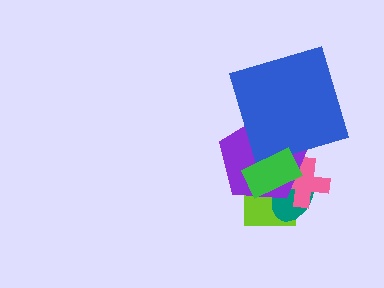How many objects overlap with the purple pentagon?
5 objects overlap with the purple pentagon.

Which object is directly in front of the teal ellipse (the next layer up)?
The pink cross is directly in front of the teal ellipse.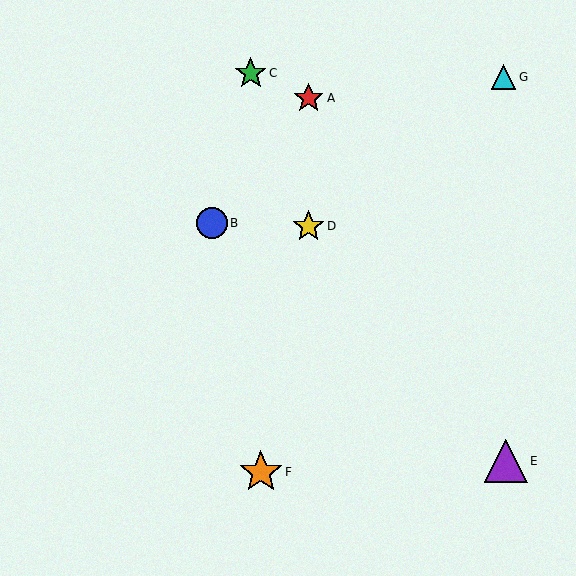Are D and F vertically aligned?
No, D is at x≈309 and F is at x≈261.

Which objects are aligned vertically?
Objects A, D are aligned vertically.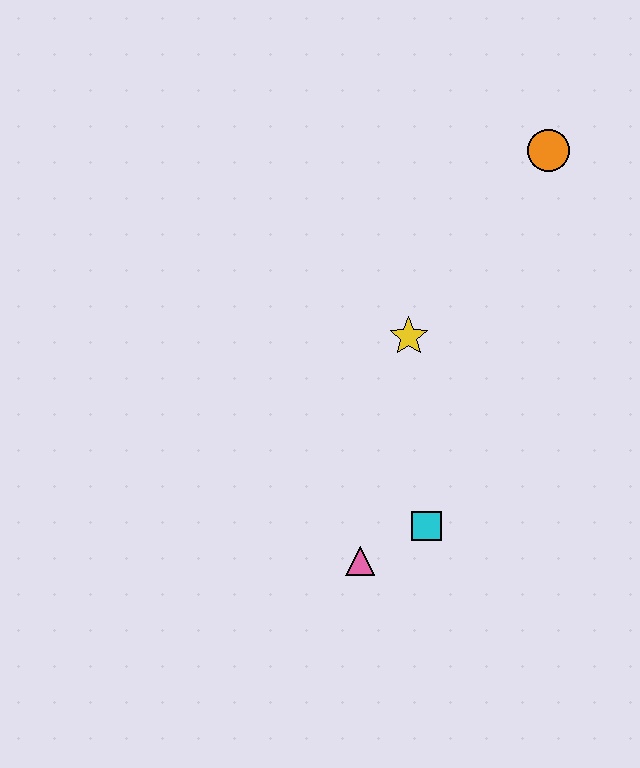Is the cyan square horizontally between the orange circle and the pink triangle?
Yes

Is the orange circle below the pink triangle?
No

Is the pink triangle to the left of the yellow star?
Yes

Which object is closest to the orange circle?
The yellow star is closest to the orange circle.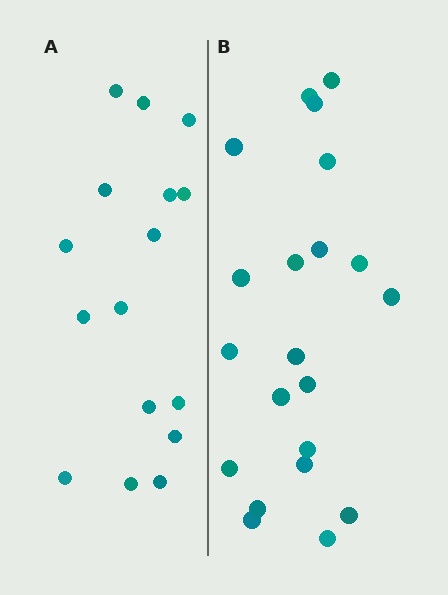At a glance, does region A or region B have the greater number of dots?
Region B (the right region) has more dots.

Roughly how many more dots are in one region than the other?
Region B has about 5 more dots than region A.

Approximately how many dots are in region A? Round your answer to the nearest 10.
About 20 dots. (The exact count is 16, which rounds to 20.)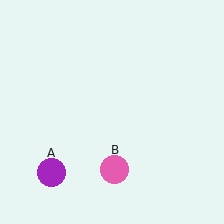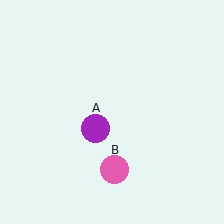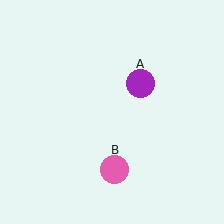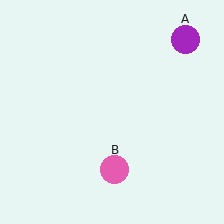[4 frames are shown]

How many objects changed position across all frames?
1 object changed position: purple circle (object A).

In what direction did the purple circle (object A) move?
The purple circle (object A) moved up and to the right.